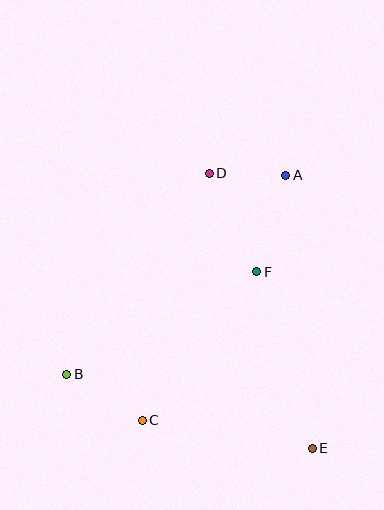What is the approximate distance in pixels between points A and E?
The distance between A and E is approximately 274 pixels.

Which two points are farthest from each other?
Points A and B are farthest from each other.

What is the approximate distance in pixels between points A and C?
The distance between A and C is approximately 284 pixels.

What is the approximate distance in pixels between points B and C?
The distance between B and C is approximately 89 pixels.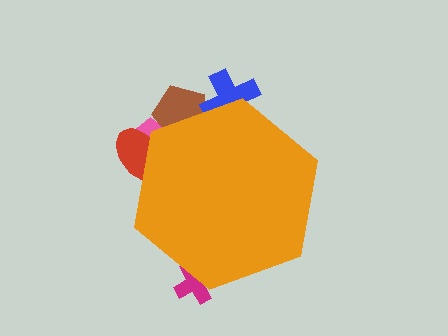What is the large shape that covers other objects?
An orange hexagon.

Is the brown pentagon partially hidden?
Yes, the brown pentagon is partially hidden behind the orange hexagon.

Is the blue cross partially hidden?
Yes, the blue cross is partially hidden behind the orange hexagon.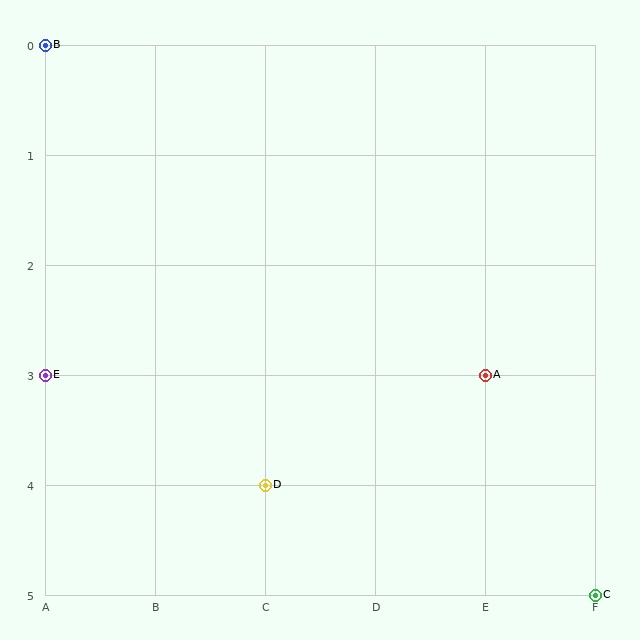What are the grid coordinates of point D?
Point D is at grid coordinates (C, 4).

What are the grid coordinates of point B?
Point B is at grid coordinates (A, 0).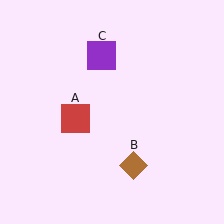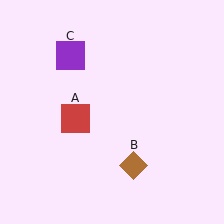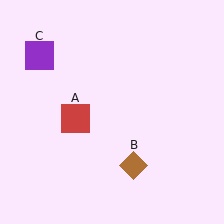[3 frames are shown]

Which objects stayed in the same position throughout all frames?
Red square (object A) and brown diamond (object B) remained stationary.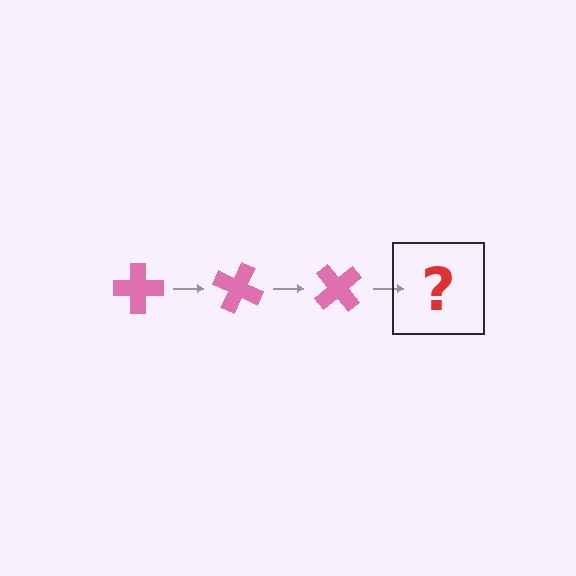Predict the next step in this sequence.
The next step is a pink cross rotated 75 degrees.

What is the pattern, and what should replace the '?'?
The pattern is that the cross rotates 25 degrees each step. The '?' should be a pink cross rotated 75 degrees.